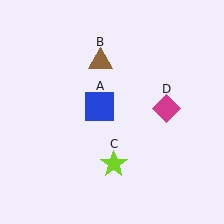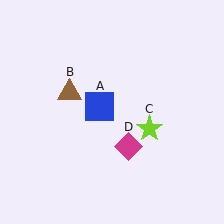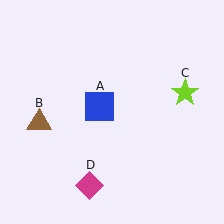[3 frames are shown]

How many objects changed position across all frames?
3 objects changed position: brown triangle (object B), lime star (object C), magenta diamond (object D).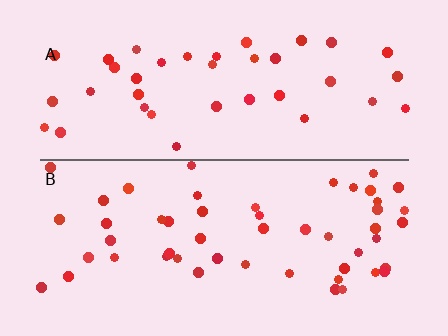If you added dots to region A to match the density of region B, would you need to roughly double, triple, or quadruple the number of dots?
Approximately double.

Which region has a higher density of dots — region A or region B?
B (the bottom).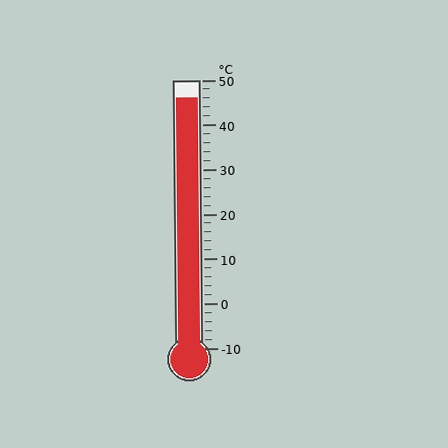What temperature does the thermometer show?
The thermometer shows approximately 46°C.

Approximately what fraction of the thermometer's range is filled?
The thermometer is filled to approximately 95% of its range.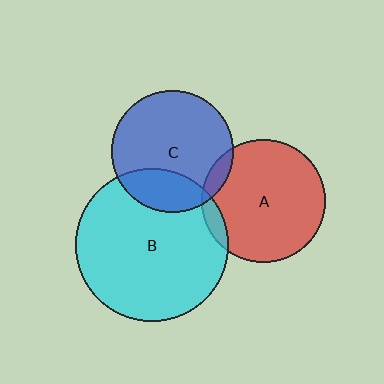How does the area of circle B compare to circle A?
Approximately 1.5 times.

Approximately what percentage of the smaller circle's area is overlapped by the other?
Approximately 25%.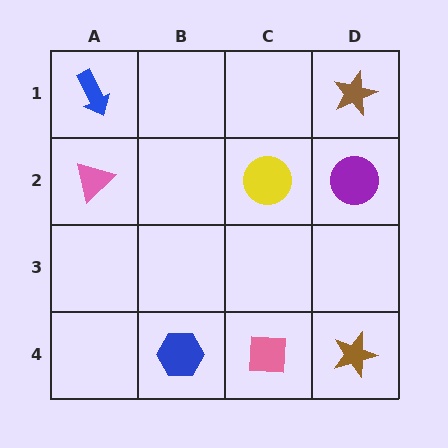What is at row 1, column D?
A brown star.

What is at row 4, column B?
A blue hexagon.